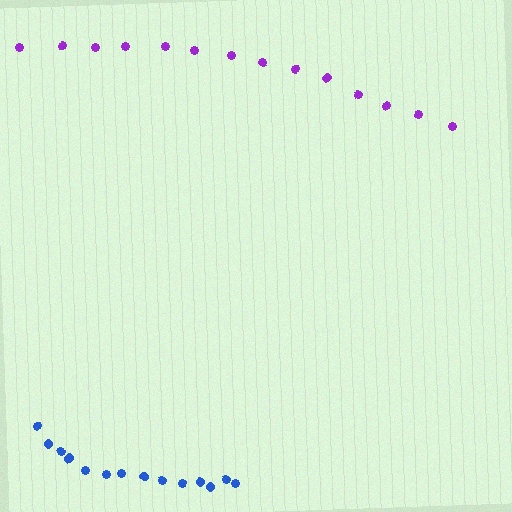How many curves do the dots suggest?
There are 2 distinct paths.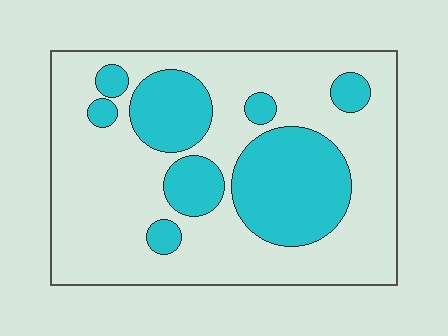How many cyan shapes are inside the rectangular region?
8.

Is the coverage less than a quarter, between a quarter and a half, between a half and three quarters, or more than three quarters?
Between a quarter and a half.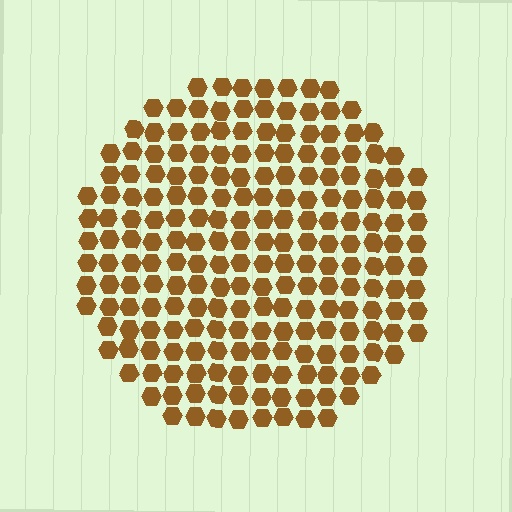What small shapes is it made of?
It is made of small hexagons.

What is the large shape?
The large shape is a circle.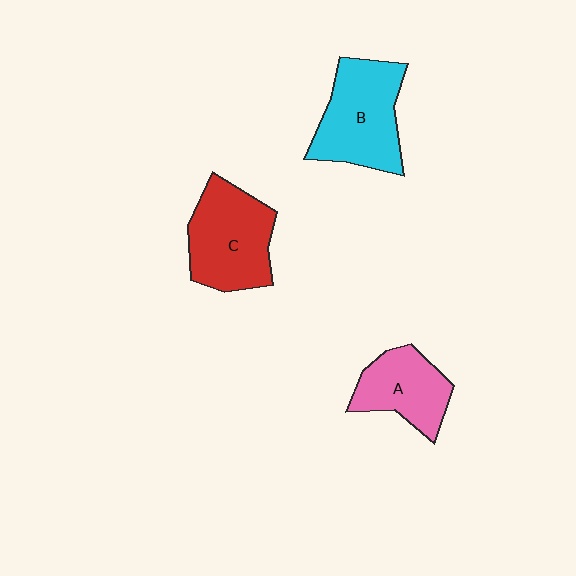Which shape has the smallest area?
Shape A (pink).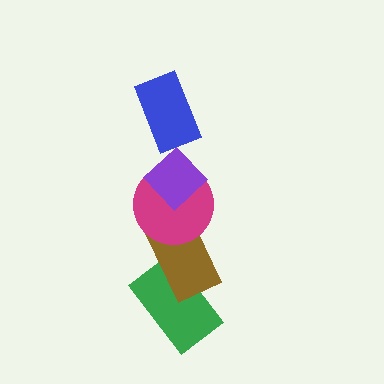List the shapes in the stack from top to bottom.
From top to bottom: the blue rectangle, the purple diamond, the magenta circle, the brown rectangle, the green rectangle.